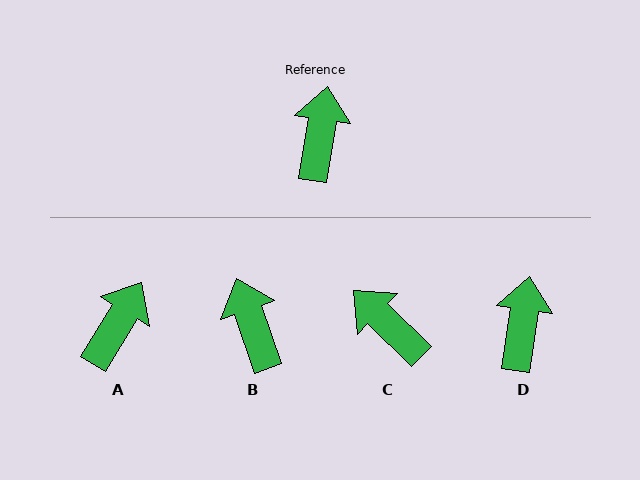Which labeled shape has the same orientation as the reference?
D.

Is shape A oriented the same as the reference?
No, it is off by about 22 degrees.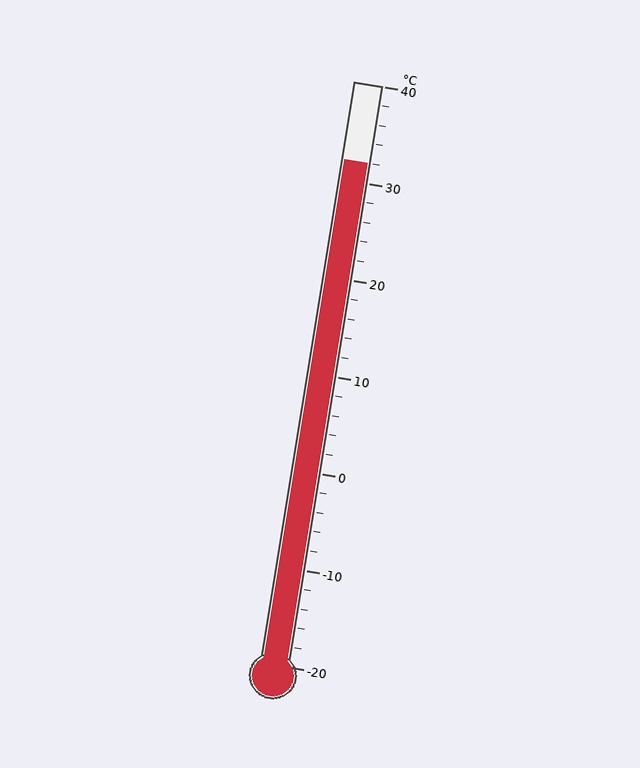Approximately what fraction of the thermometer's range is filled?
The thermometer is filled to approximately 85% of its range.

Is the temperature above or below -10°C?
The temperature is above -10°C.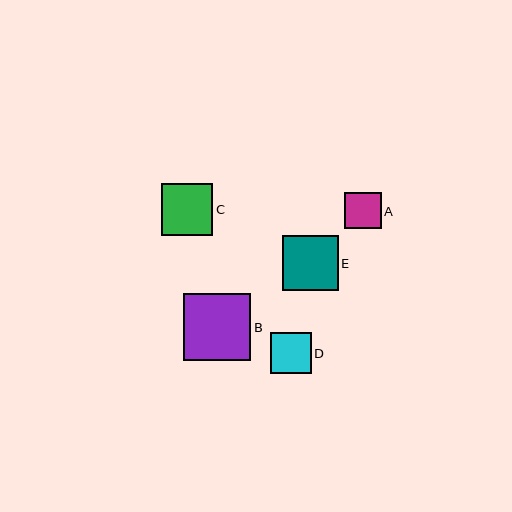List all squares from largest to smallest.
From largest to smallest: B, E, C, D, A.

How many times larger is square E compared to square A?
Square E is approximately 1.5 times the size of square A.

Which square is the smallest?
Square A is the smallest with a size of approximately 36 pixels.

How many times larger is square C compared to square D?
Square C is approximately 1.3 times the size of square D.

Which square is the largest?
Square B is the largest with a size of approximately 68 pixels.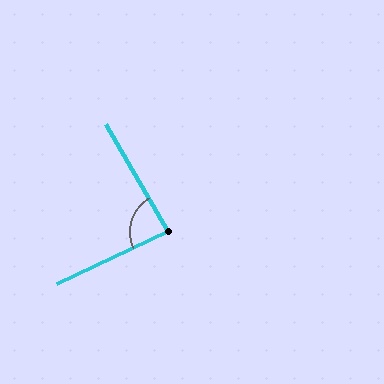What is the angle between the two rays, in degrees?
Approximately 85 degrees.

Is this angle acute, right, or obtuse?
It is acute.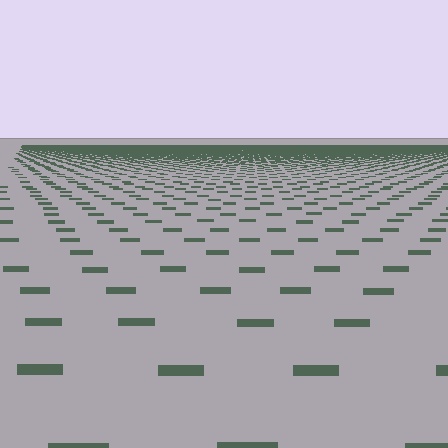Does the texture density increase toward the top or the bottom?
Density increases toward the top.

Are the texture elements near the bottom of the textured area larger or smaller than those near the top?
Larger. Near the bottom, elements are closer to the viewer and appear at a bigger on-screen size.